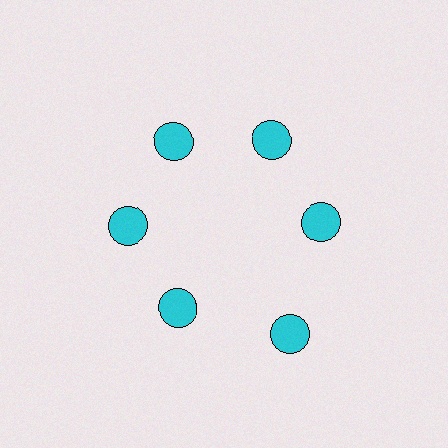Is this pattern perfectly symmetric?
No. The 6 cyan circles are arranged in a ring, but one element near the 5 o'clock position is pushed outward from the center, breaking the 6-fold rotational symmetry.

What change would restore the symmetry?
The symmetry would be restored by moving it inward, back onto the ring so that all 6 circles sit at equal angles and equal distance from the center.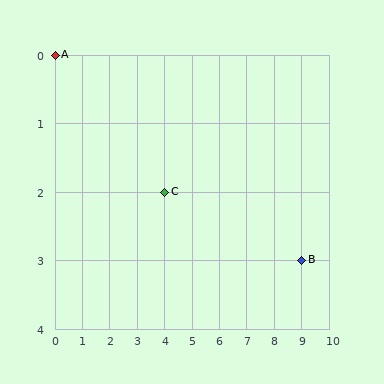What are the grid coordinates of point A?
Point A is at grid coordinates (0, 0).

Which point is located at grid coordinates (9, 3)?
Point B is at (9, 3).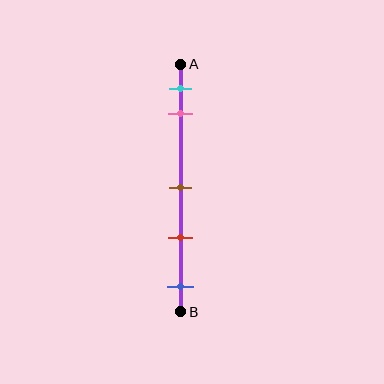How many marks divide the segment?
There are 5 marks dividing the segment.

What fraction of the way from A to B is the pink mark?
The pink mark is approximately 20% (0.2) of the way from A to B.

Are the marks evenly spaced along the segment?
No, the marks are not evenly spaced.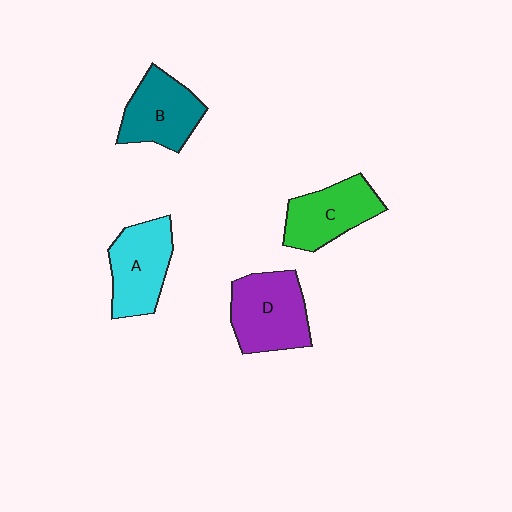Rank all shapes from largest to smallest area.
From largest to smallest: D (purple), A (cyan), C (green), B (teal).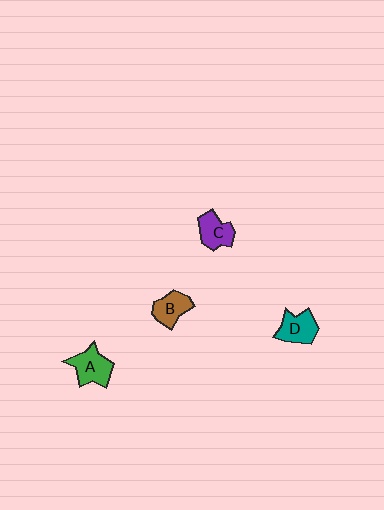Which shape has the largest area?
Shape A (green).